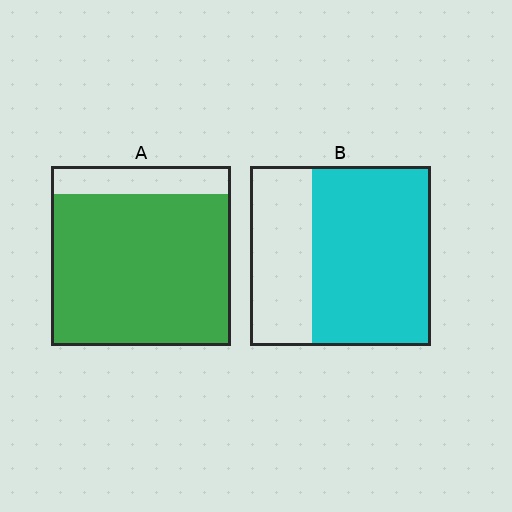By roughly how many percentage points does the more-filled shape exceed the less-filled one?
By roughly 20 percentage points (A over B).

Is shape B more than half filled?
Yes.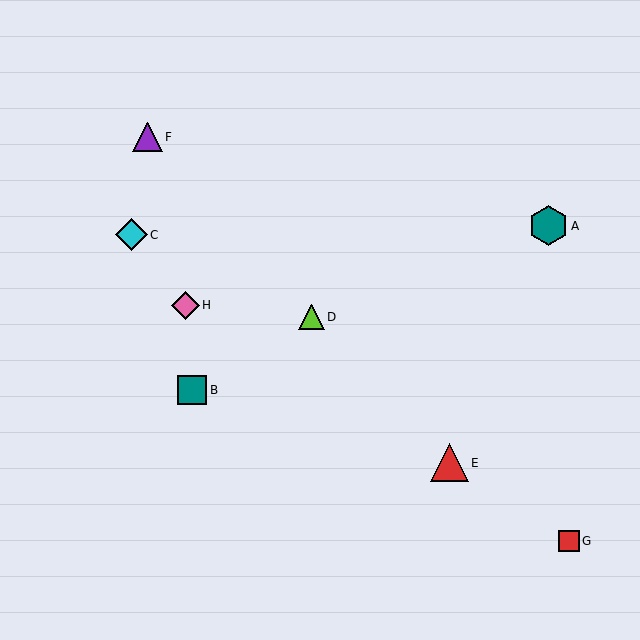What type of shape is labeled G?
Shape G is a red square.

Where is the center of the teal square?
The center of the teal square is at (192, 390).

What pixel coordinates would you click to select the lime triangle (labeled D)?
Click at (311, 317) to select the lime triangle D.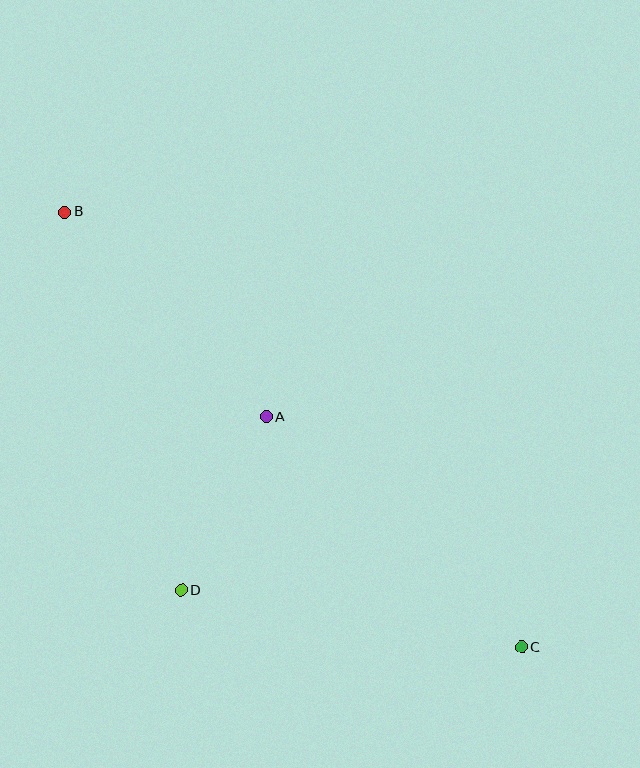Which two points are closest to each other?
Points A and D are closest to each other.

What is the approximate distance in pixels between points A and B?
The distance between A and B is approximately 287 pixels.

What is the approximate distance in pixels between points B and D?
The distance between B and D is approximately 396 pixels.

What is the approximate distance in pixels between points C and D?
The distance between C and D is approximately 345 pixels.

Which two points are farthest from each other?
Points B and C are farthest from each other.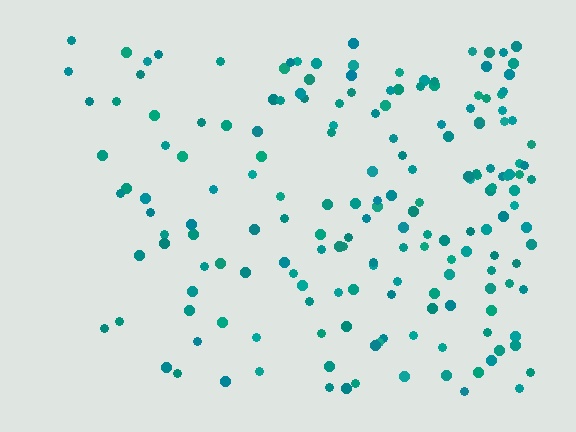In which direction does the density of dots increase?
From left to right, with the right side densest.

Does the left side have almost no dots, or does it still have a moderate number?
Still a moderate number, just noticeably fewer than the right.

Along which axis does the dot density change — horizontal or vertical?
Horizontal.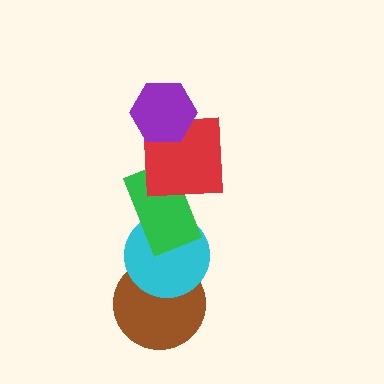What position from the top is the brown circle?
The brown circle is 5th from the top.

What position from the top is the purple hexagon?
The purple hexagon is 1st from the top.